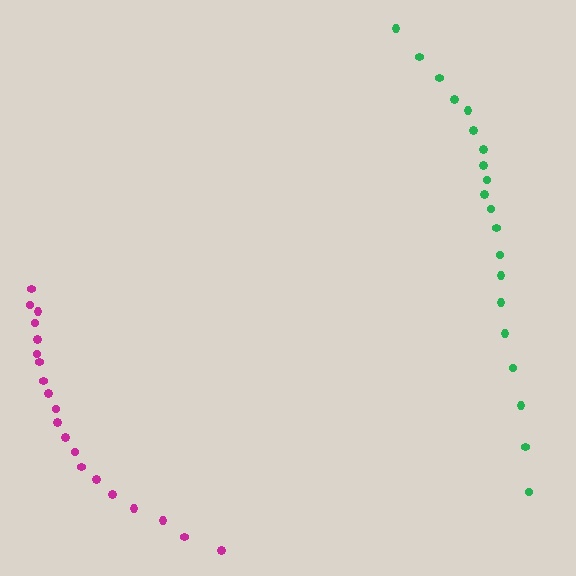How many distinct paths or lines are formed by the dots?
There are 2 distinct paths.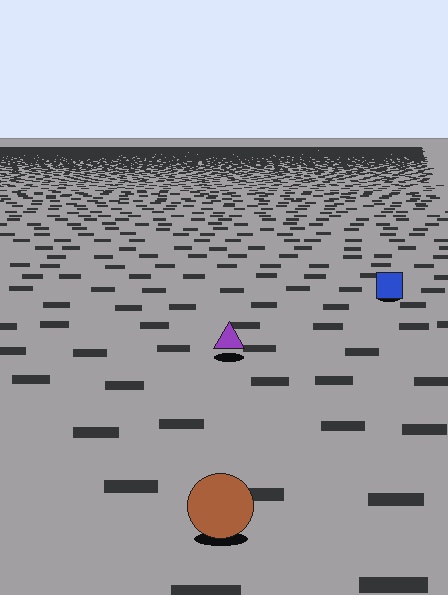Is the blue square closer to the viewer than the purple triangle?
No. The purple triangle is closer — you can tell from the texture gradient: the ground texture is coarser near it.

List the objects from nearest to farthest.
From nearest to farthest: the brown circle, the purple triangle, the blue square.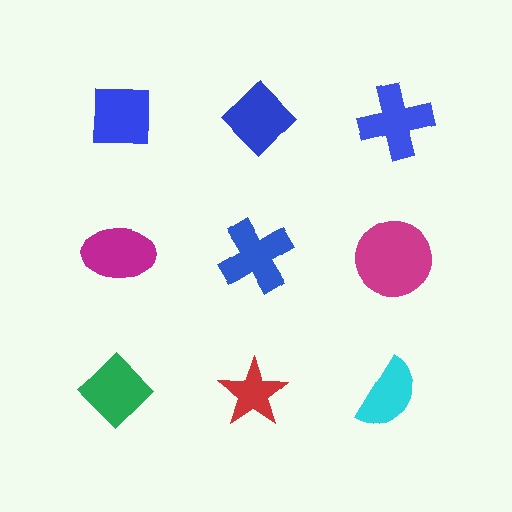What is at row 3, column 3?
A cyan semicircle.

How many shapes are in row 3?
3 shapes.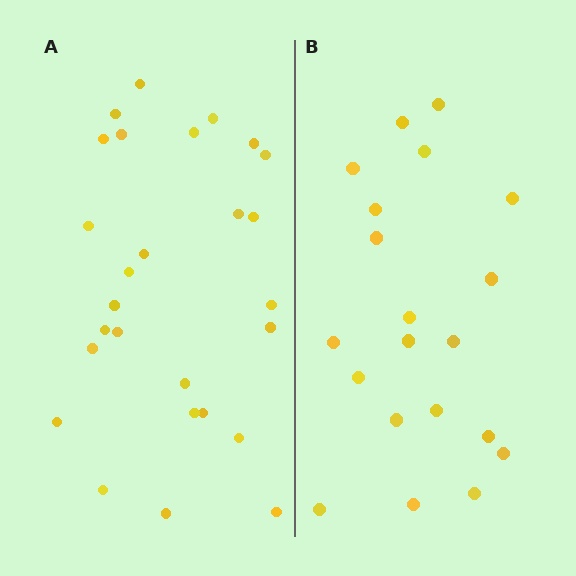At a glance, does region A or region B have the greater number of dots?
Region A (the left region) has more dots.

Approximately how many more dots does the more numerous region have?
Region A has roughly 8 or so more dots than region B.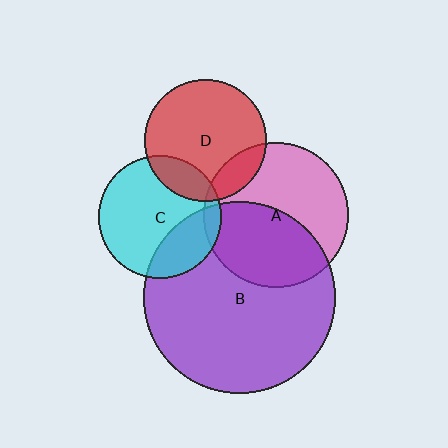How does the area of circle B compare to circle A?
Approximately 1.8 times.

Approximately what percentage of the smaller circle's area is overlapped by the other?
Approximately 15%.